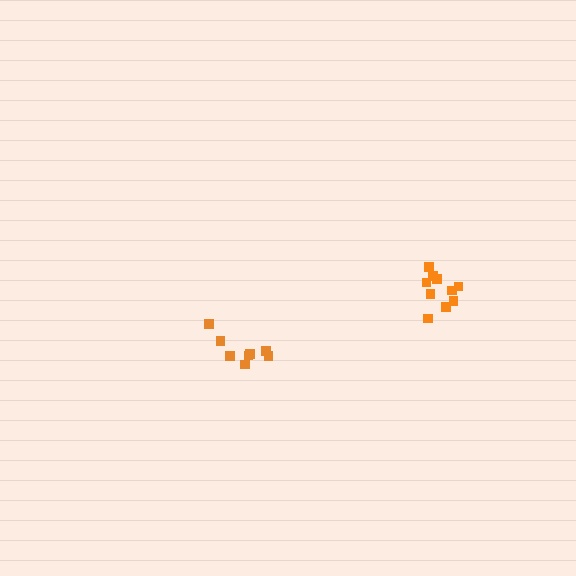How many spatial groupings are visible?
There are 2 spatial groupings.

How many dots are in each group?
Group 1: 8 dots, Group 2: 10 dots (18 total).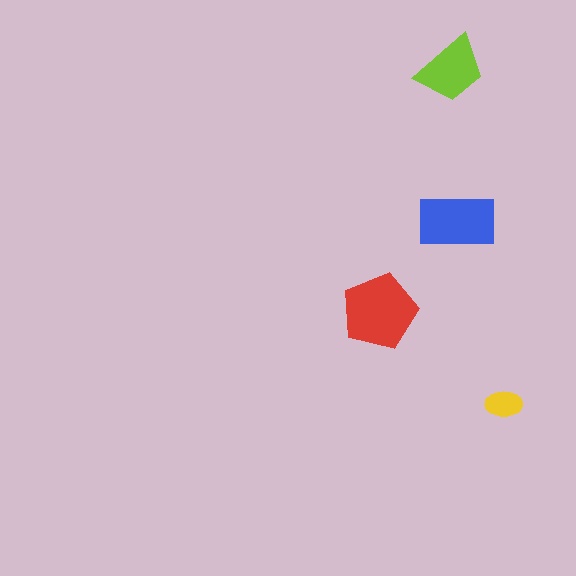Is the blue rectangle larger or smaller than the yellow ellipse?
Larger.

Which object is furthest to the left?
The red pentagon is leftmost.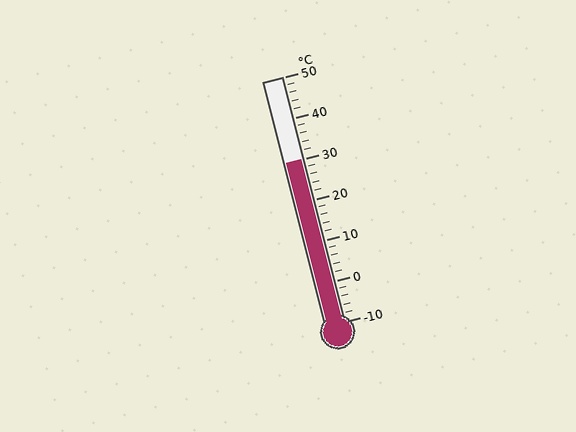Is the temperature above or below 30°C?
The temperature is at 30°C.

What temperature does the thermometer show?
The thermometer shows approximately 30°C.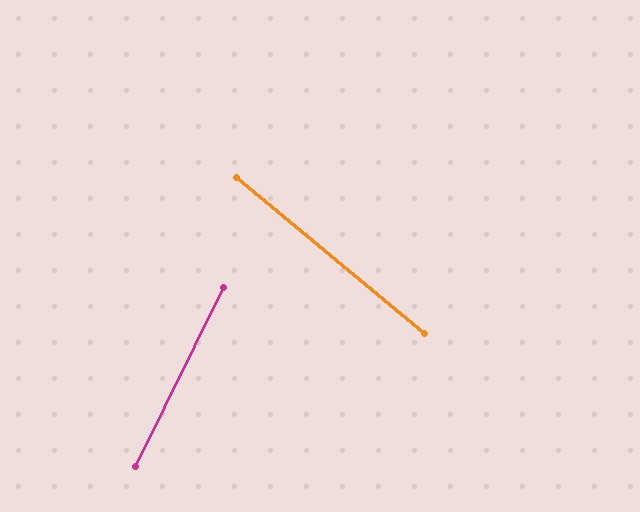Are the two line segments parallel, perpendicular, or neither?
Neither parallel nor perpendicular — they differ by about 77°.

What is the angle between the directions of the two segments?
Approximately 77 degrees.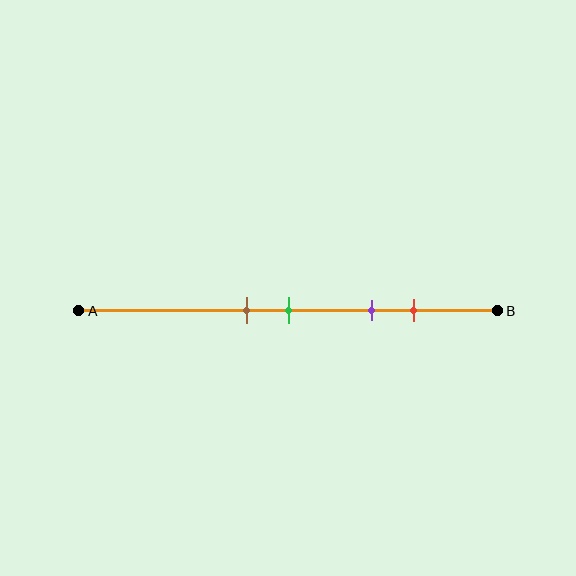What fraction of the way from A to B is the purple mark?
The purple mark is approximately 70% (0.7) of the way from A to B.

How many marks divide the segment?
There are 4 marks dividing the segment.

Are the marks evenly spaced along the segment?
No, the marks are not evenly spaced.